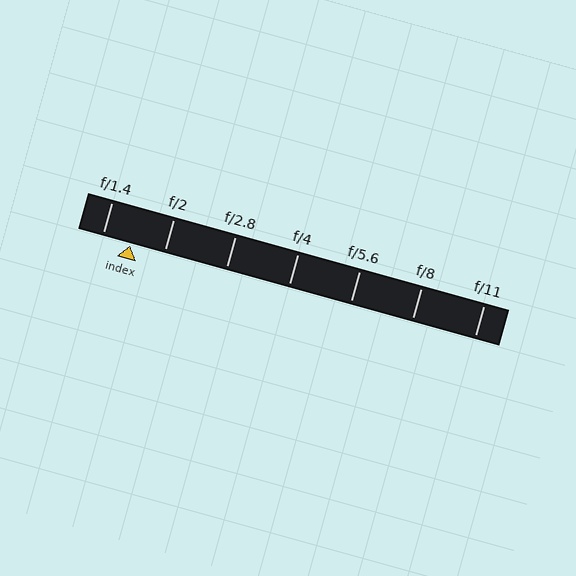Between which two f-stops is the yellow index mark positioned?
The index mark is between f/1.4 and f/2.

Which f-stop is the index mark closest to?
The index mark is closest to f/1.4.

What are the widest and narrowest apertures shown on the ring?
The widest aperture shown is f/1.4 and the narrowest is f/11.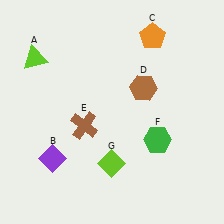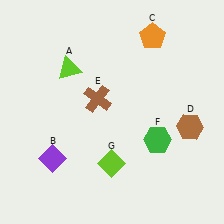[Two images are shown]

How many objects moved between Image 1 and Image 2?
3 objects moved between the two images.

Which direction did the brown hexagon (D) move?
The brown hexagon (D) moved right.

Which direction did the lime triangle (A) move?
The lime triangle (A) moved right.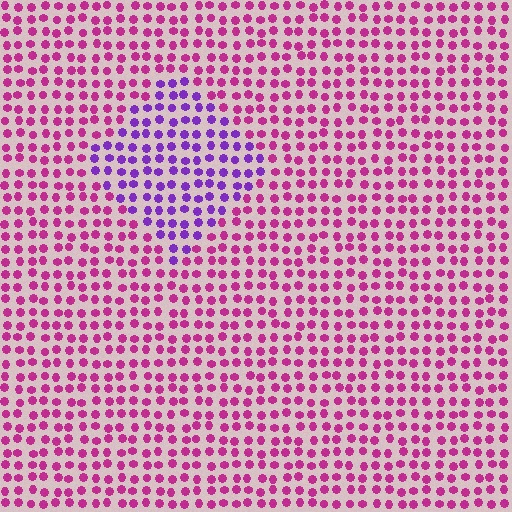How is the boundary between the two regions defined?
The boundary is defined purely by a slight shift in hue (about 46 degrees). Spacing, size, and orientation are identical on both sides.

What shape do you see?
I see a diamond.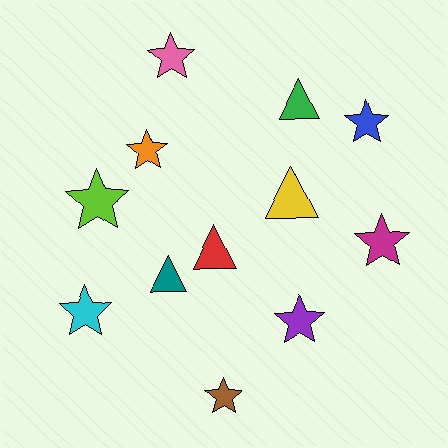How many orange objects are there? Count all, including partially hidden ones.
There is 1 orange object.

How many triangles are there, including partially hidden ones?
There are 4 triangles.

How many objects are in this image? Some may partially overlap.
There are 12 objects.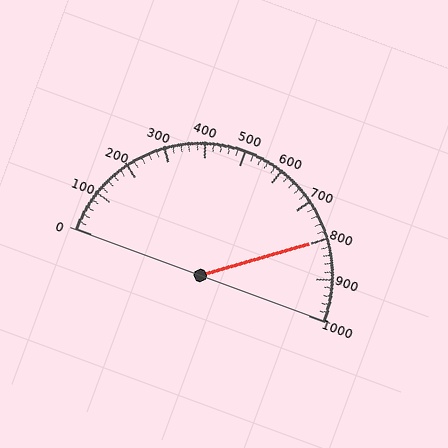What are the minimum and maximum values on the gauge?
The gauge ranges from 0 to 1000.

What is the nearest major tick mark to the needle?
The nearest major tick mark is 800.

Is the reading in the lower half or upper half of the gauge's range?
The reading is in the upper half of the range (0 to 1000).